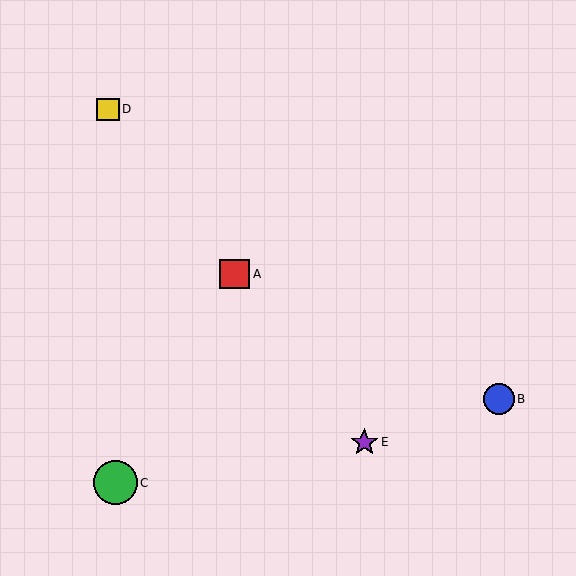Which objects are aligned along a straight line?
Objects A, D, E are aligned along a straight line.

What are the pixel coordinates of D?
Object D is at (108, 109).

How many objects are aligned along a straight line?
3 objects (A, D, E) are aligned along a straight line.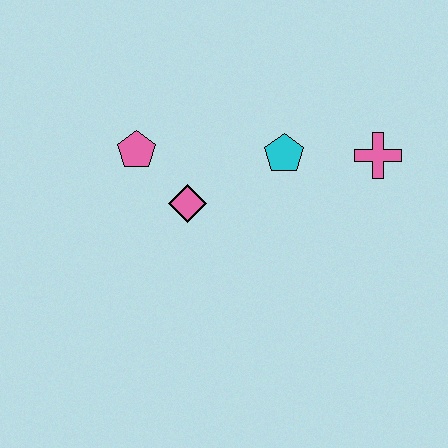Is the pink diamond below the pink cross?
Yes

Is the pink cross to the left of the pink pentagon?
No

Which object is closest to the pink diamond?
The pink pentagon is closest to the pink diamond.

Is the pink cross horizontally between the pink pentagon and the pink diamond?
No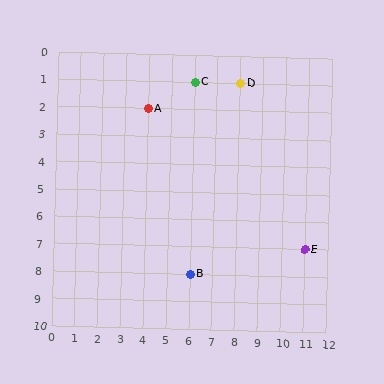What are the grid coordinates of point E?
Point E is at grid coordinates (11, 7).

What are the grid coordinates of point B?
Point B is at grid coordinates (6, 8).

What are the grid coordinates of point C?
Point C is at grid coordinates (6, 1).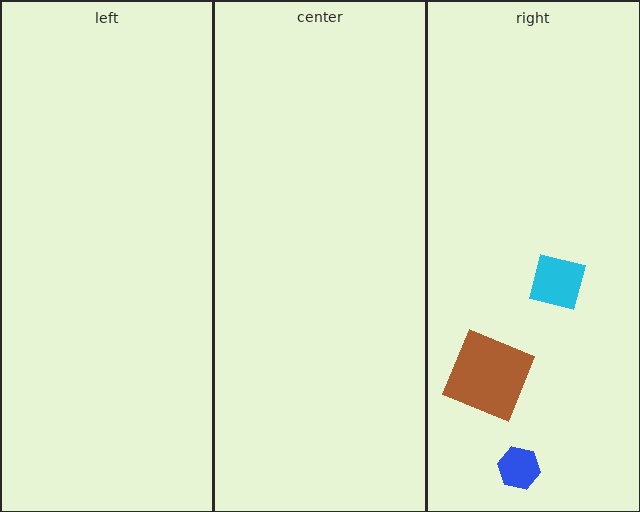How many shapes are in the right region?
3.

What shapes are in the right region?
The brown square, the cyan square, the blue hexagon.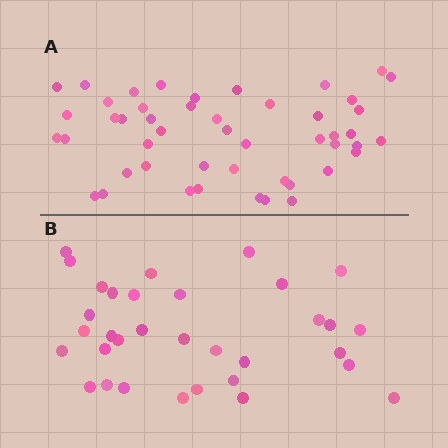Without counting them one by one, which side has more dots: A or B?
Region A (the top region) has more dots.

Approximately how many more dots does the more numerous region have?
Region A has approximately 15 more dots than region B.